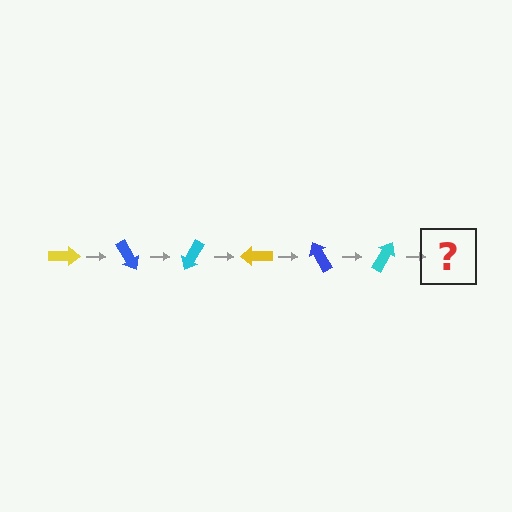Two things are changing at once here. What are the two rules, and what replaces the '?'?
The two rules are that it rotates 60 degrees each step and the color cycles through yellow, blue, and cyan. The '?' should be a yellow arrow, rotated 360 degrees from the start.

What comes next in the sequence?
The next element should be a yellow arrow, rotated 360 degrees from the start.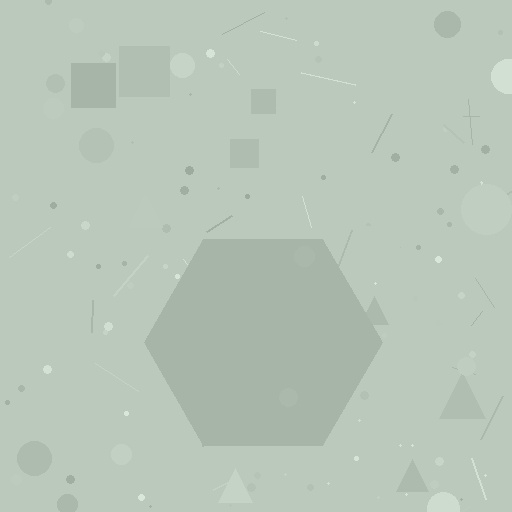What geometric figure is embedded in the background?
A hexagon is embedded in the background.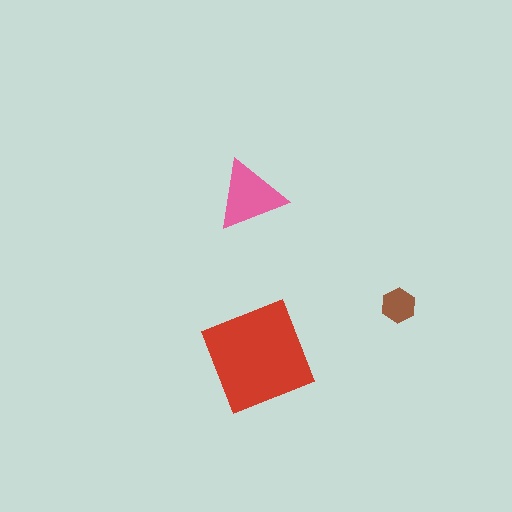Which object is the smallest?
The brown hexagon.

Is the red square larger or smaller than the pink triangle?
Larger.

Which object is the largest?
The red square.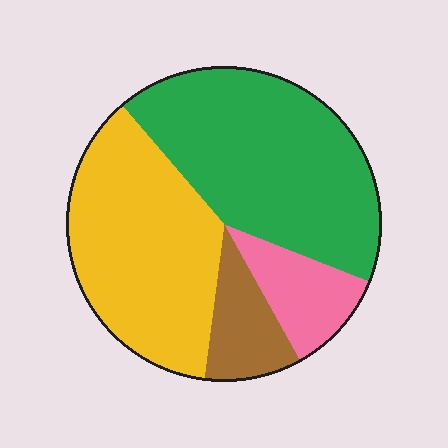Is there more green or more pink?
Green.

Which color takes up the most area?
Green, at roughly 40%.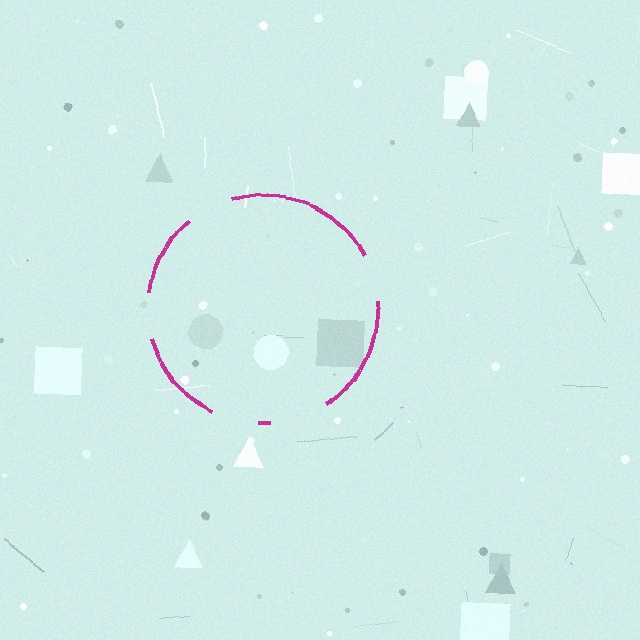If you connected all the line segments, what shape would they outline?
They would outline a circle.